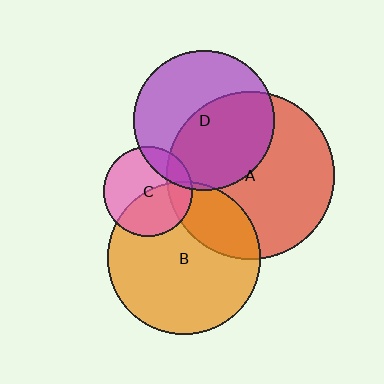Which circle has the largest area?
Circle A (red).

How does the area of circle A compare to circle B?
Approximately 1.2 times.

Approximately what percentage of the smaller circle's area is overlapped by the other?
Approximately 25%.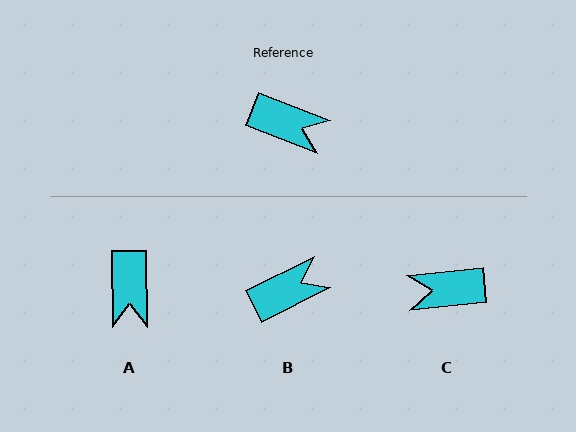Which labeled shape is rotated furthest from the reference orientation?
C, about 153 degrees away.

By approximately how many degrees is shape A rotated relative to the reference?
Approximately 68 degrees clockwise.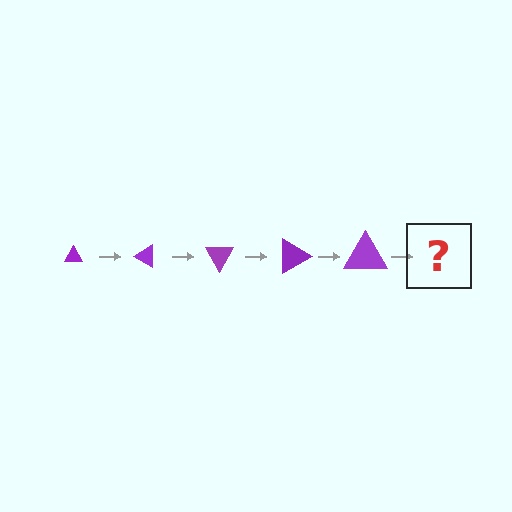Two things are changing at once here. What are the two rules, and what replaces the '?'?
The two rules are that the triangle grows larger each step and it rotates 30 degrees each step. The '?' should be a triangle, larger than the previous one and rotated 150 degrees from the start.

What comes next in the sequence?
The next element should be a triangle, larger than the previous one and rotated 150 degrees from the start.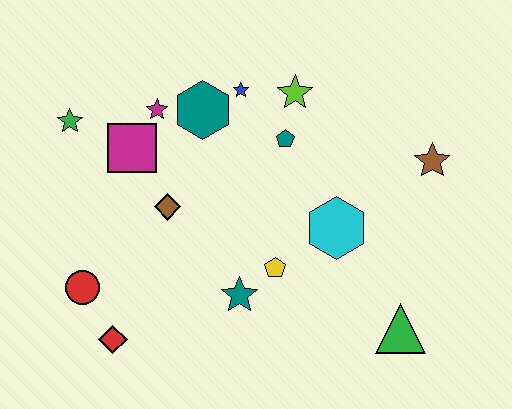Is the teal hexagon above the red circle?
Yes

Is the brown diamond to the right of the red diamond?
Yes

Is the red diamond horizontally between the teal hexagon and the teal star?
No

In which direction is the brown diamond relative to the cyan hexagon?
The brown diamond is to the left of the cyan hexagon.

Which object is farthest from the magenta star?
The green triangle is farthest from the magenta star.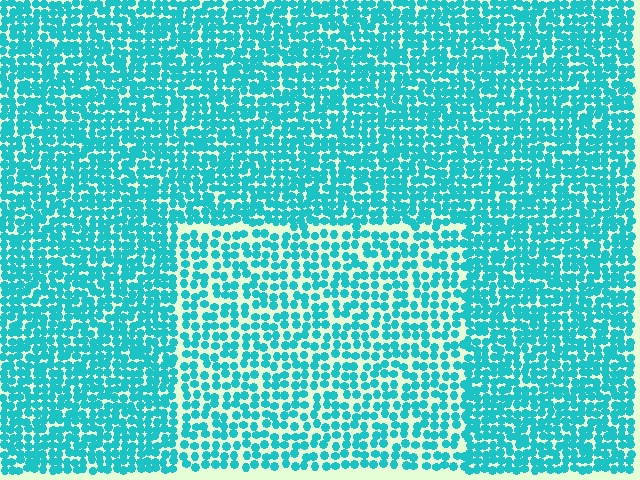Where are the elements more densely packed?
The elements are more densely packed outside the rectangle boundary.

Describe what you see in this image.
The image contains small cyan elements arranged at two different densities. A rectangle-shaped region is visible where the elements are less densely packed than the surrounding area.